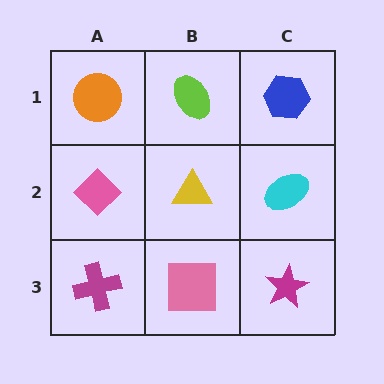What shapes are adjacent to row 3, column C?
A cyan ellipse (row 2, column C), a pink square (row 3, column B).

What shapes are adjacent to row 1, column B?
A yellow triangle (row 2, column B), an orange circle (row 1, column A), a blue hexagon (row 1, column C).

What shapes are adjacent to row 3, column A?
A pink diamond (row 2, column A), a pink square (row 3, column B).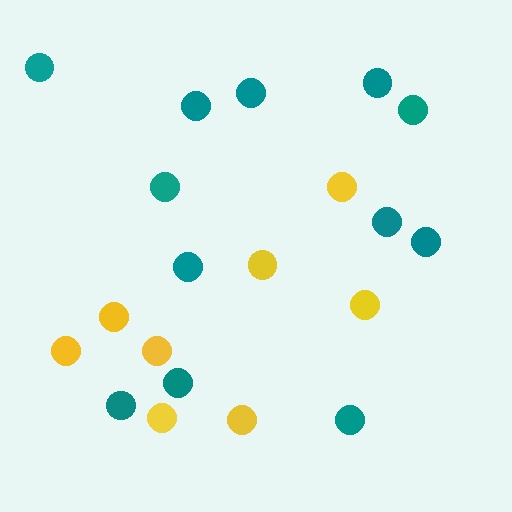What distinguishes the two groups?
There are 2 groups: one group of yellow circles (8) and one group of teal circles (12).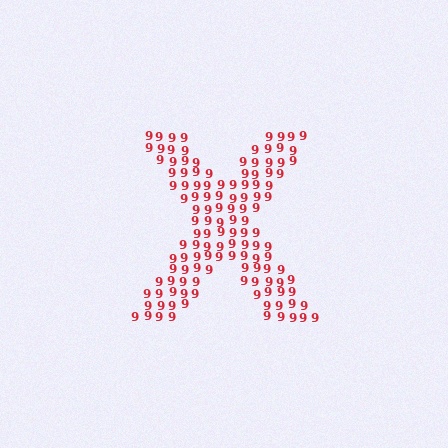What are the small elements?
The small elements are digit 9's.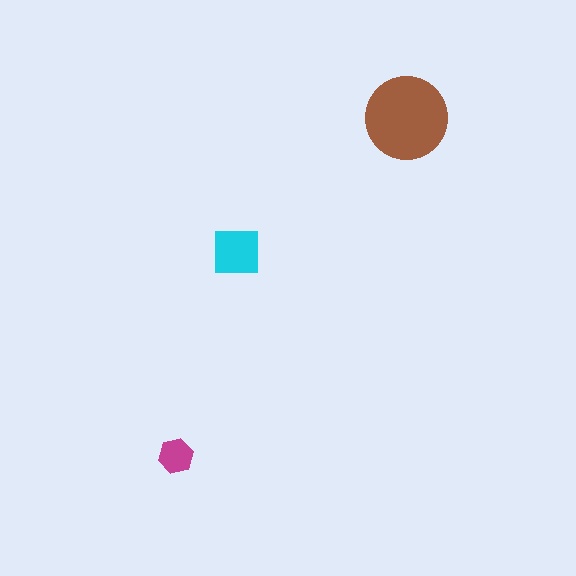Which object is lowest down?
The magenta hexagon is bottommost.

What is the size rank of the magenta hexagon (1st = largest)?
3rd.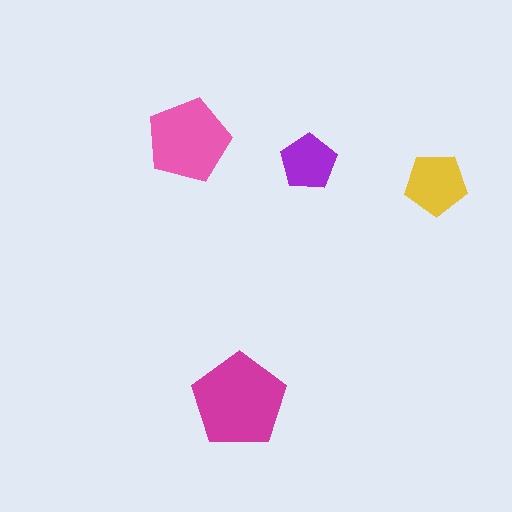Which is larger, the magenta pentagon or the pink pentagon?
The magenta one.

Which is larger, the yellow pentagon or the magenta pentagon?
The magenta one.